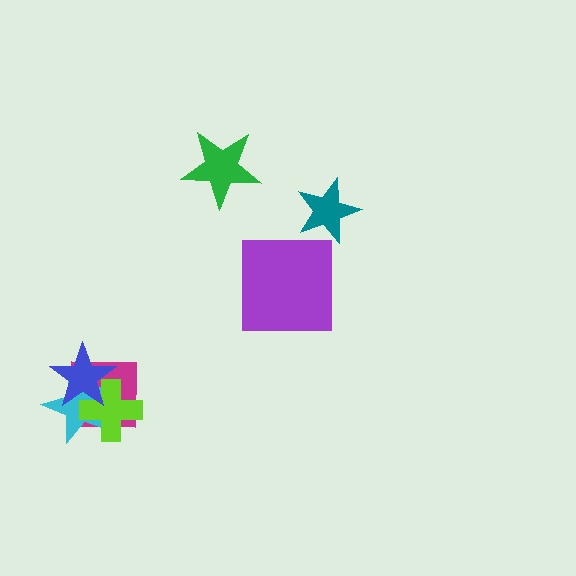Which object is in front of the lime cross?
The blue star is in front of the lime cross.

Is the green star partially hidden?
No, no other shape covers it.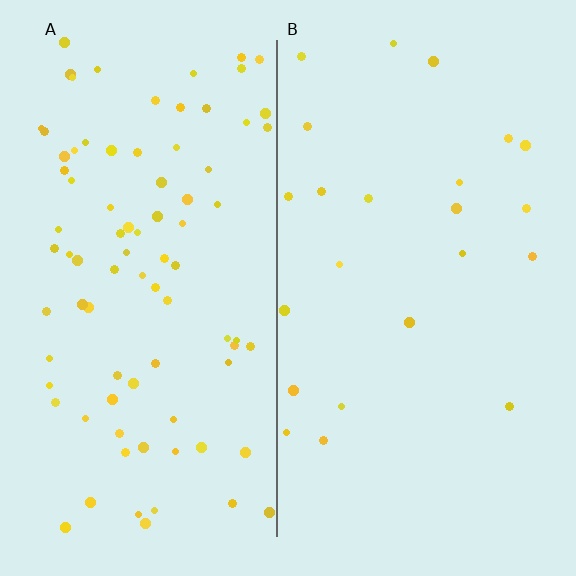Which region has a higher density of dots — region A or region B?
A (the left).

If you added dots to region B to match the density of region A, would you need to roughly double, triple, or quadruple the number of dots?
Approximately quadruple.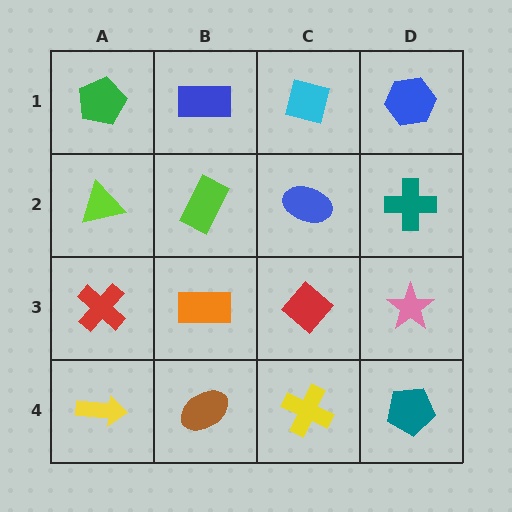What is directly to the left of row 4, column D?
A yellow cross.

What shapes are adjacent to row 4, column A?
A red cross (row 3, column A), a brown ellipse (row 4, column B).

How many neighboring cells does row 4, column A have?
2.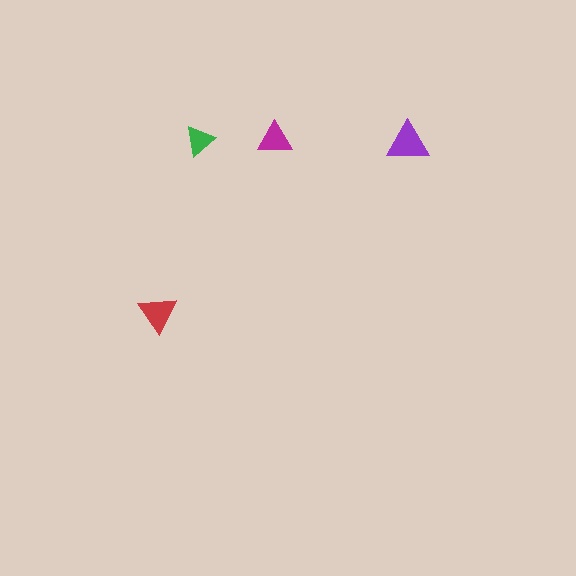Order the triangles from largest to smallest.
the purple one, the red one, the magenta one, the green one.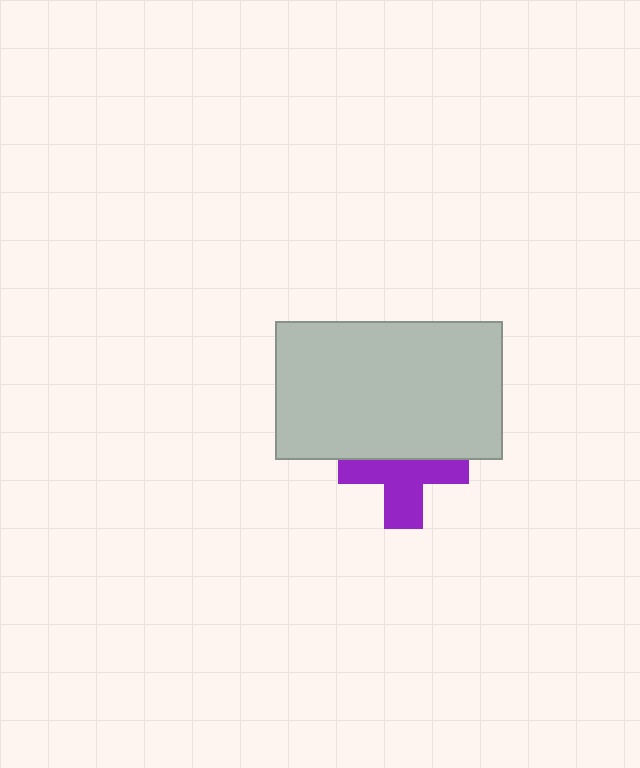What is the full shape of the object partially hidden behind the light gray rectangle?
The partially hidden object is a purple cross.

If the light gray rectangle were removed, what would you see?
You would see the complete purple cross.